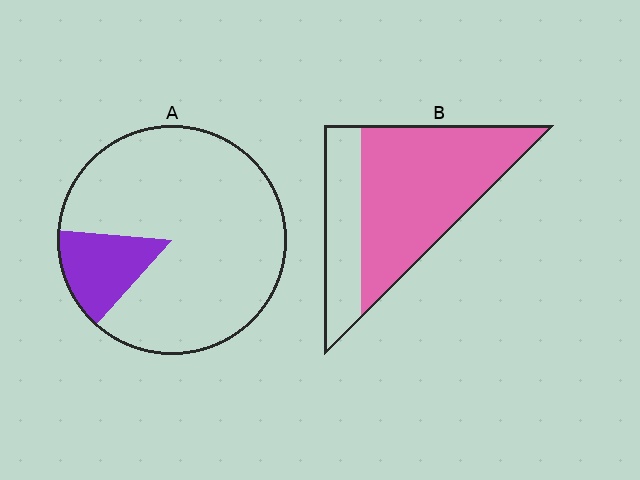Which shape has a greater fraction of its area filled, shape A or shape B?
Shape B.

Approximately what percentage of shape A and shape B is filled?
A is approximately 15% and B is approximately 70%.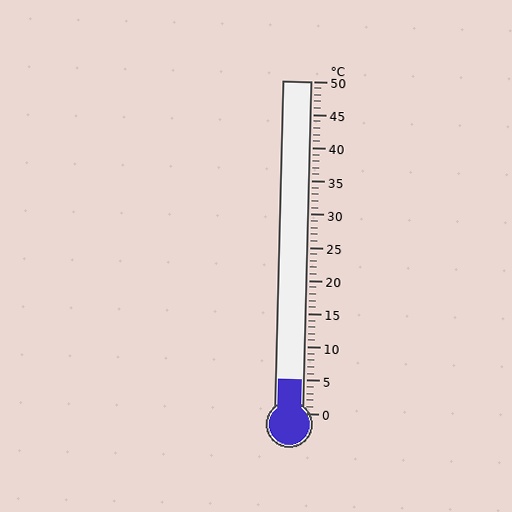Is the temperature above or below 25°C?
The temperature is below 25°C.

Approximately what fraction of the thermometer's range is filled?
The thermometer is filled to approximately 10% of its range.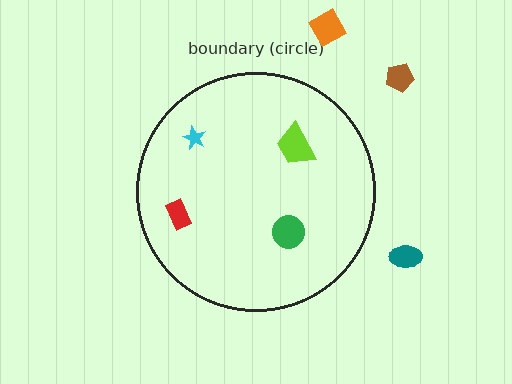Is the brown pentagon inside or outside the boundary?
Outside.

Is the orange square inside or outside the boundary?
Outside.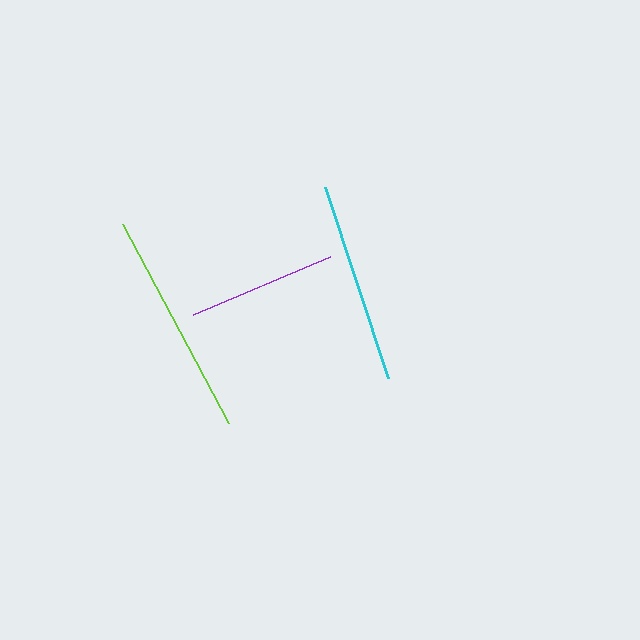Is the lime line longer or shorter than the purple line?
The lime line is longer than the purple line.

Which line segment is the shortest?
The purple line is the shortest at approximately 149 pixels.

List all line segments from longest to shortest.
From longest to shortest: lime, cyan, purple.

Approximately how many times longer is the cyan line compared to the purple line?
The cyan line is approximately 1.3 times the length of the purple line.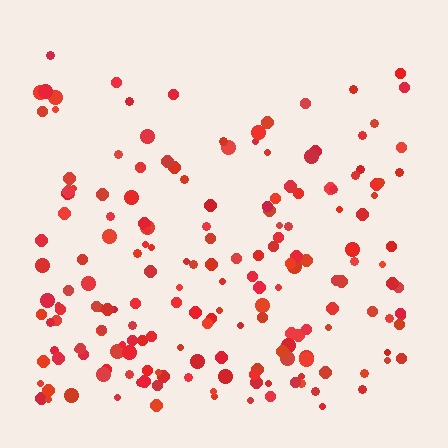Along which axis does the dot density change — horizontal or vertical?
Vertical.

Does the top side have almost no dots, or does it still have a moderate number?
Still a moderate number, just noticeably fewer than the bottom.